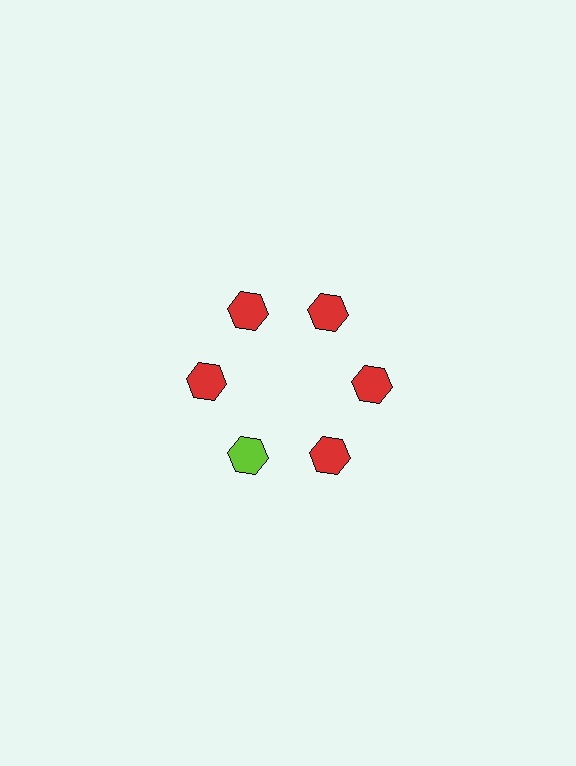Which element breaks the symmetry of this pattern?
The lime hexagon at roughly the 7 o'clock position breaks the symmetry. All other shapes are red hexagons.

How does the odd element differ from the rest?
It has a different color: lime instead of red.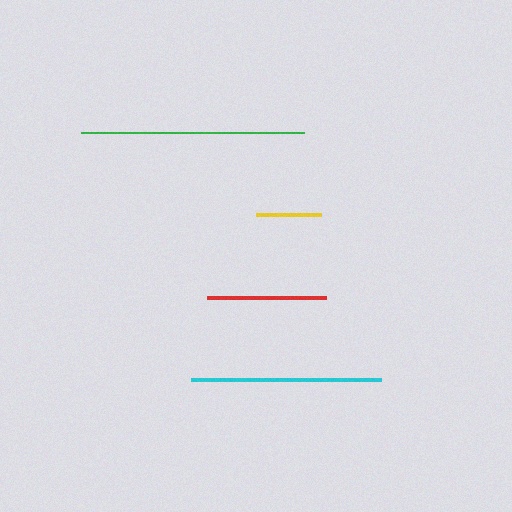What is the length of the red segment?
The red segment is approximately 119 pixels long.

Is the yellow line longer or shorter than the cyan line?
The cyan line is longer than the yellow line.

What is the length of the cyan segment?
The cyan segment is approximately 190 pixels long.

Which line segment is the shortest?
The yellow line is the shortest at approximately 64 pixels.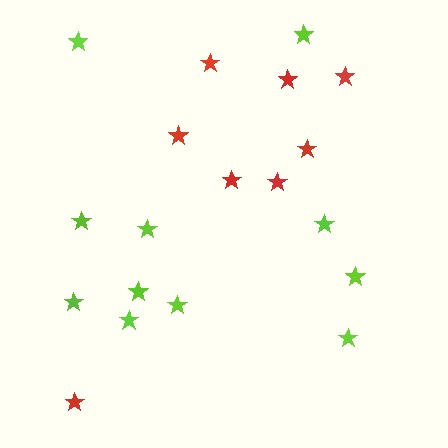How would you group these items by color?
There are 2 groups: one group of red stars (8) and one group of lime stars (11).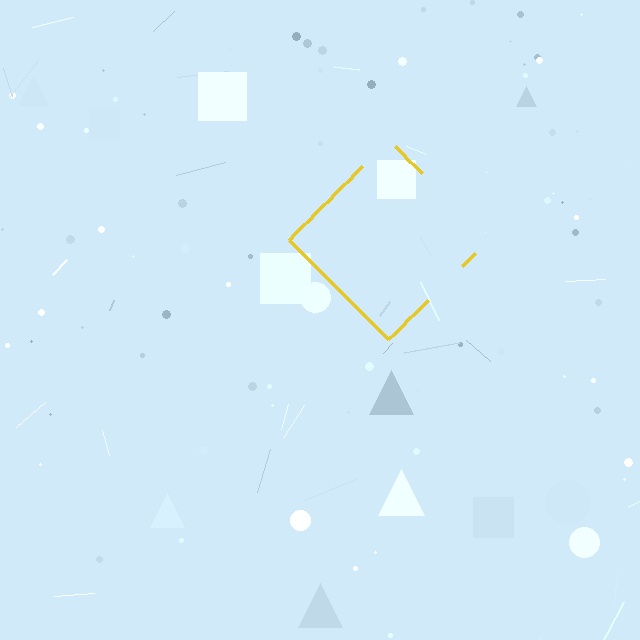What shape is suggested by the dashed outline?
The dashed outline suggests a diamond.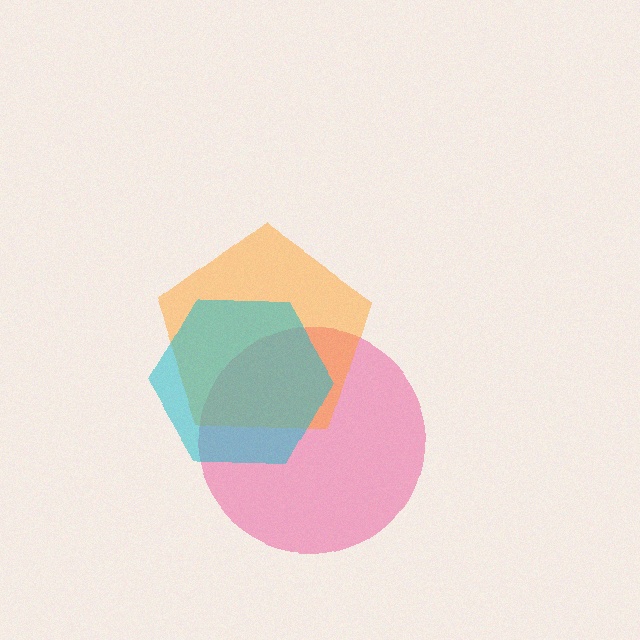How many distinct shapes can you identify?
There are 3 distinct shapes: a pink circle, an orange pentagon, a cyan hexagon.